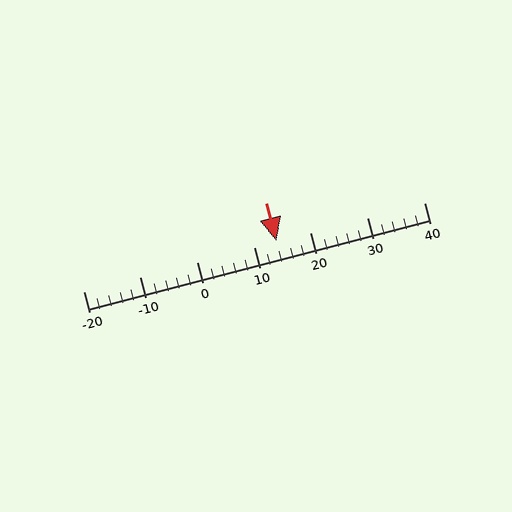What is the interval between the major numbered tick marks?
The major tick marks are spaced 10 units apart.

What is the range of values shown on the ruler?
The ruler shows values from -20 to 40.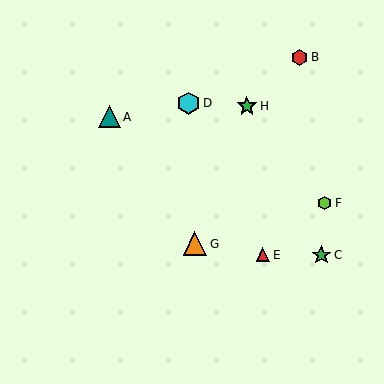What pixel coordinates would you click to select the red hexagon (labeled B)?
Click at (300, 57) to select the red hexagon B.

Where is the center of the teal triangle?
The center of the teal triangle is at (109, 117).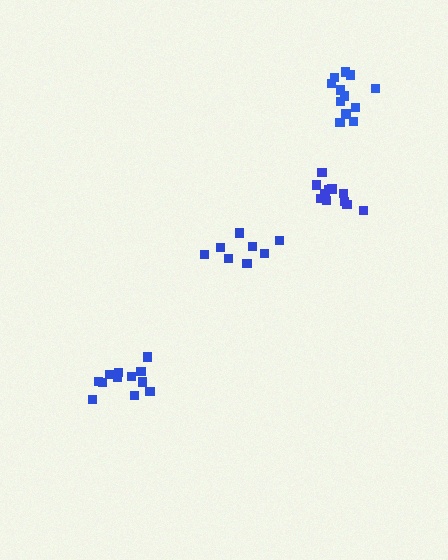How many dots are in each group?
Group 1: 13 dots, Group 2: 12 dots, Group 3: 12 dots, Group 4: 8 dots (45 total).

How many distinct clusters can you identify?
There are 4 distinct clusters.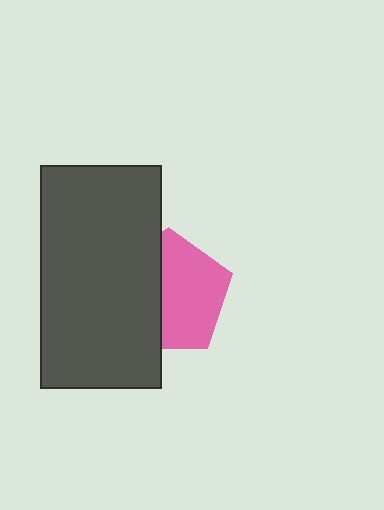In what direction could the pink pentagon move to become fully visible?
The pink pentagon could move right. That would shift it out from behind the dark gray rectangle entirely.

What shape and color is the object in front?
The object in front is a dark gray rectangle.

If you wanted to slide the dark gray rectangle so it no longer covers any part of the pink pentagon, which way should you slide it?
Slide it left — that is the most direct way to separate the two shapes.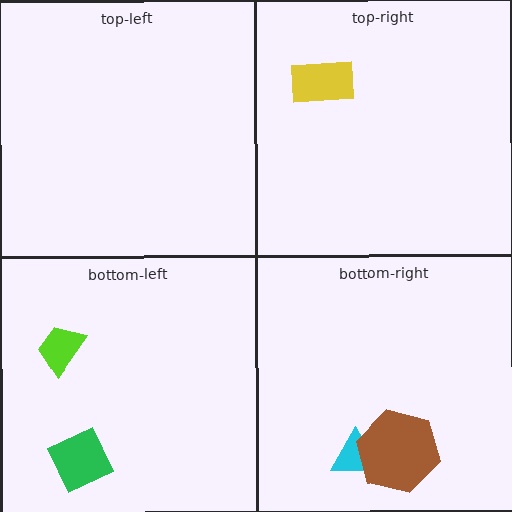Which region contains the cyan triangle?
The bottom-right region.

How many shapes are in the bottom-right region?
2.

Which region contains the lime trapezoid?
The bottom-left region.